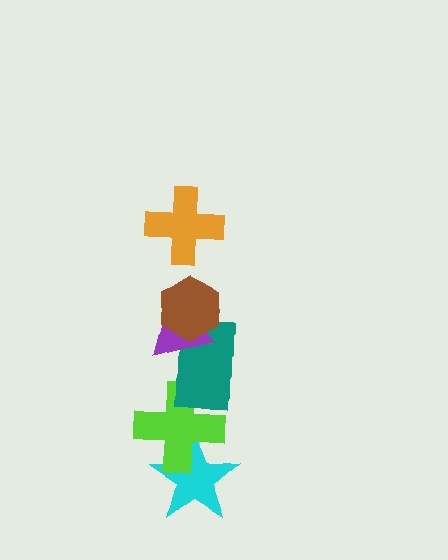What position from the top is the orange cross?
The orange cross is 1st from the top.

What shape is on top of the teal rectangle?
The purple triangle is on top of the teal rectangle.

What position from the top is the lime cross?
The lime cross is 5th from the top.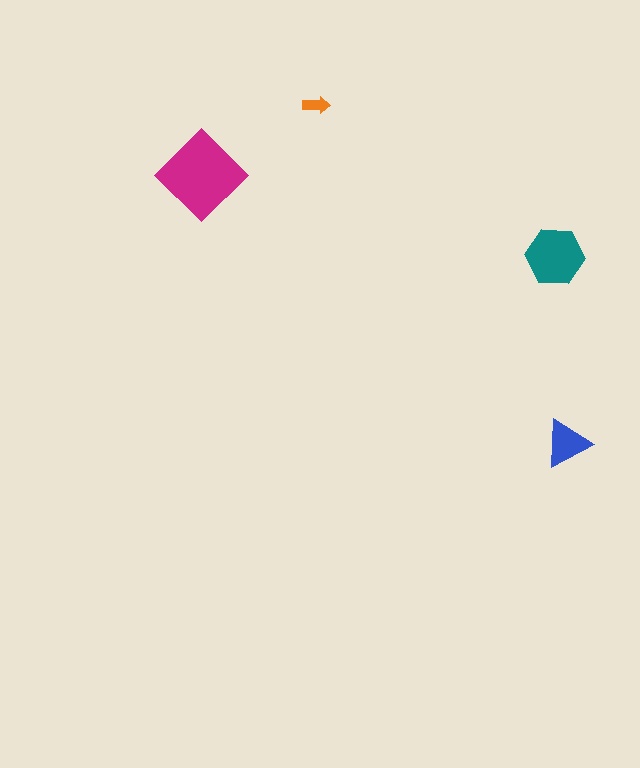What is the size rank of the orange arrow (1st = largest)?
4th.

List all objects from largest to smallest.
The magenta diamond, the teal hexagon, the blue triangle, the orange arrow.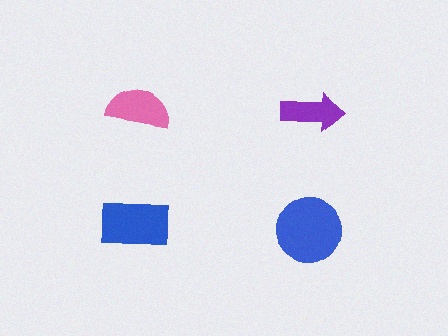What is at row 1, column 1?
A pink semicircle.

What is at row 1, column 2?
A purple arrow.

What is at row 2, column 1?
A blue rectangle.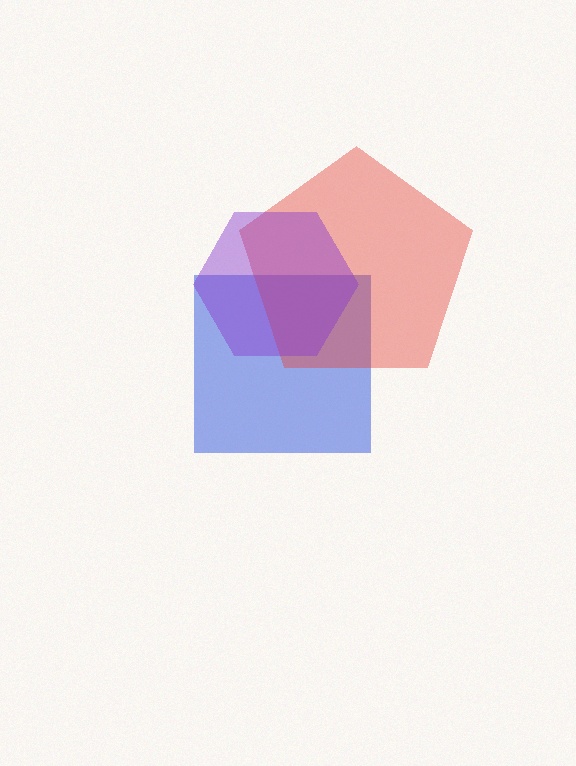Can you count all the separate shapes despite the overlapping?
Yes, there are 3 separate shapes.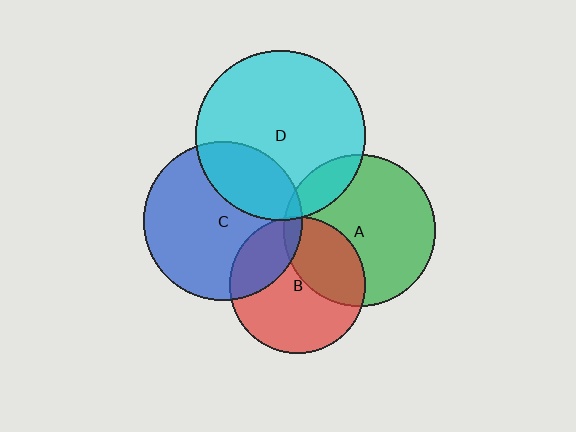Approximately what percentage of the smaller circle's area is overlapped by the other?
Approximately 25%.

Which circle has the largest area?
Circle D (cyan).